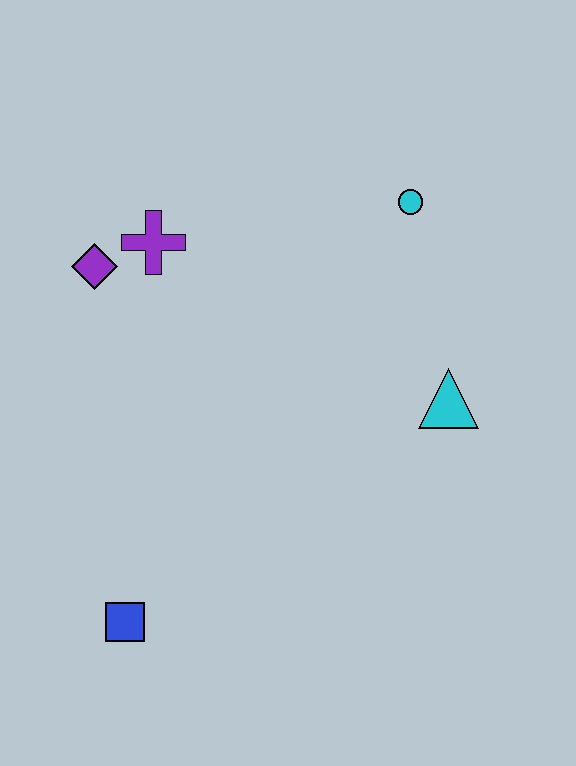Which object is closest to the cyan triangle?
The cyan circle is closest to the cyan triangle.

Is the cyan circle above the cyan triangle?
Yes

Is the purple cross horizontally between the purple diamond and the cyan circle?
Yes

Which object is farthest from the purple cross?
The blue square is farthest from the purple cross.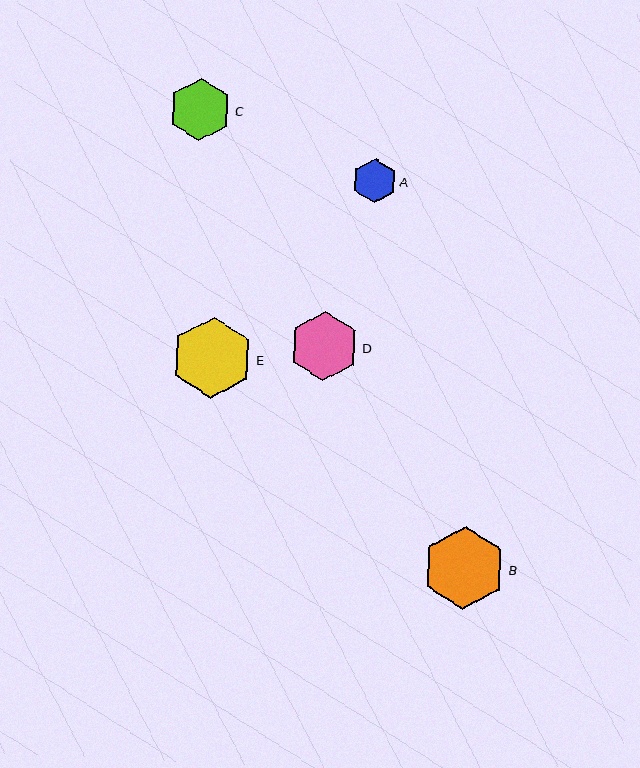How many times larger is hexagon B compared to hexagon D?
Hexagon B is approximately 1.2 times the size of hexagon D.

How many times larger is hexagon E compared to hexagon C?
Hexagon E is approximately 1.3 times the size of hexagon C.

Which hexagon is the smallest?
Hexagon A is the smallest with a size of approximately 44 pixels.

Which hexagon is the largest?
Hexagon B is the largest with a size of approximately 82 pixels.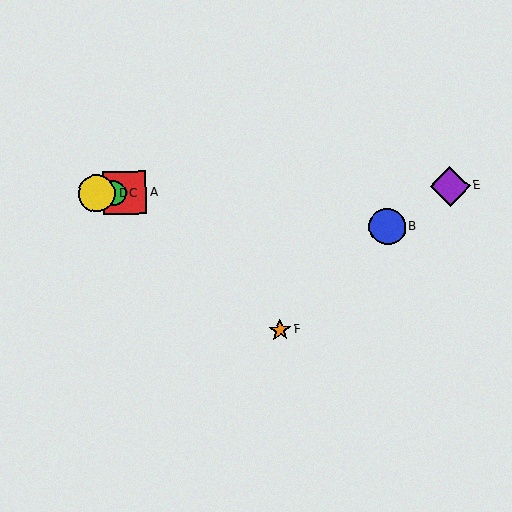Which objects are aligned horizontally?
Objects A, C, D, E are aligned horizontally.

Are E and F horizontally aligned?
No, E is at y≈186 and F is at y≈330.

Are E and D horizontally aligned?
Yes, both are at y≈186.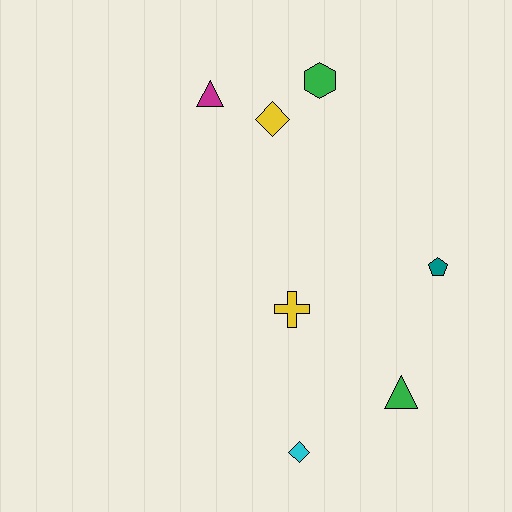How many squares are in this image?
There are no squares.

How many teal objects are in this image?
There is 1 teal object.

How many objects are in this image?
There are 7 objects.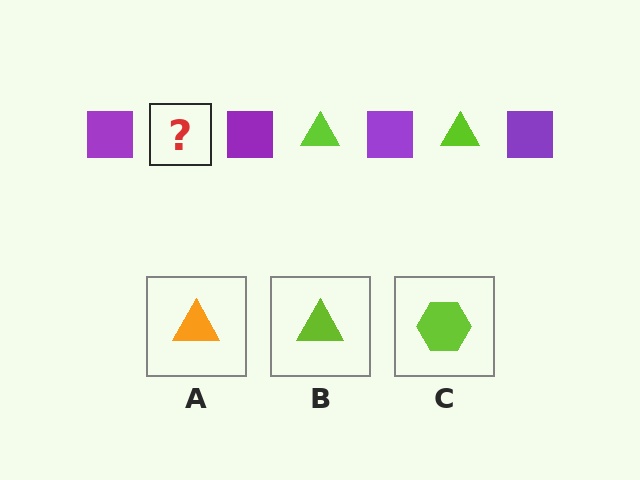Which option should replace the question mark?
Option B.